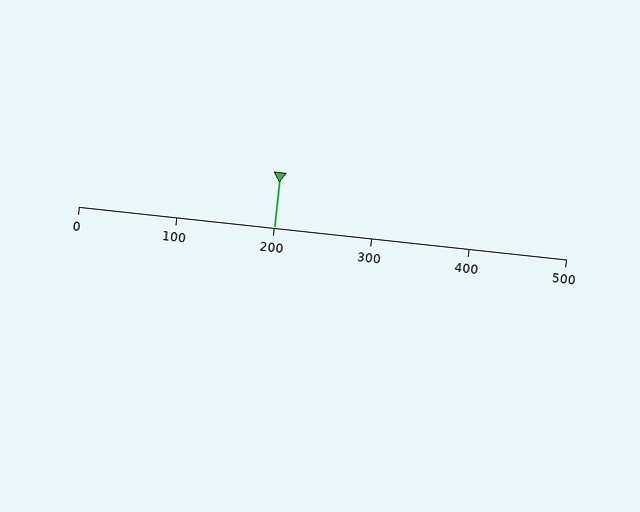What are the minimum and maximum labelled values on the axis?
The axis runs from 0 to 500.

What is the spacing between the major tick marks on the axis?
The major ticks are spaced 100 apart.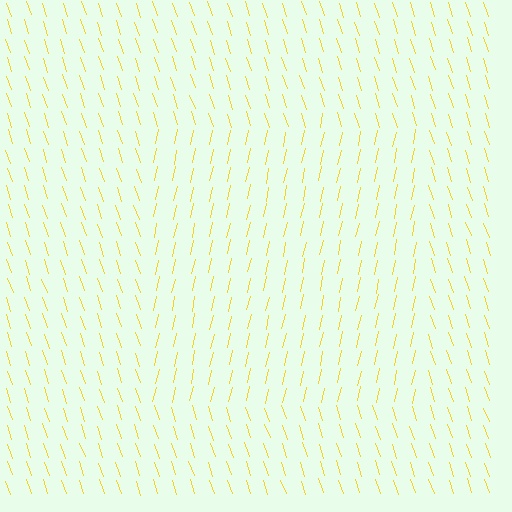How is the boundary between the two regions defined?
The boundary is defined purely by a change in line orientation (approximately 31 degrees difference). All lines are the same color and thickness.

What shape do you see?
I see a rectangle.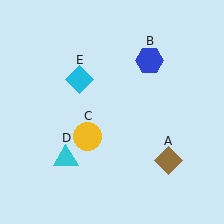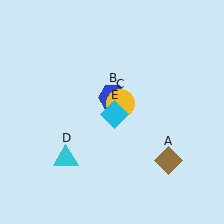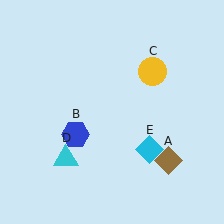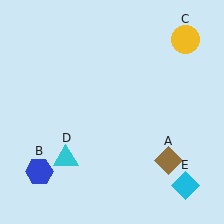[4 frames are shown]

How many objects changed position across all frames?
3 objects changed position: blue hexagon (object B), yellow circle (object C), cyan diamond (object E).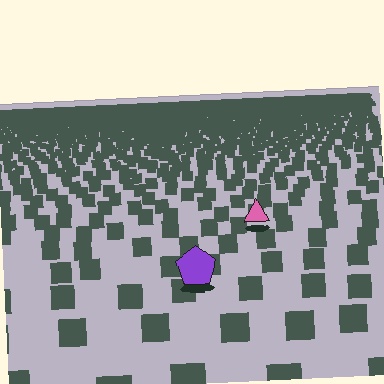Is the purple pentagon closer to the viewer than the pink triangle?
Yes. The purple pentagon is closer — you can tell from the texture gradient: the ground texture is coarser near it.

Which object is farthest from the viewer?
The pink triangle is farthest from the viewer. It appears smaller and the ground texture around it is denser.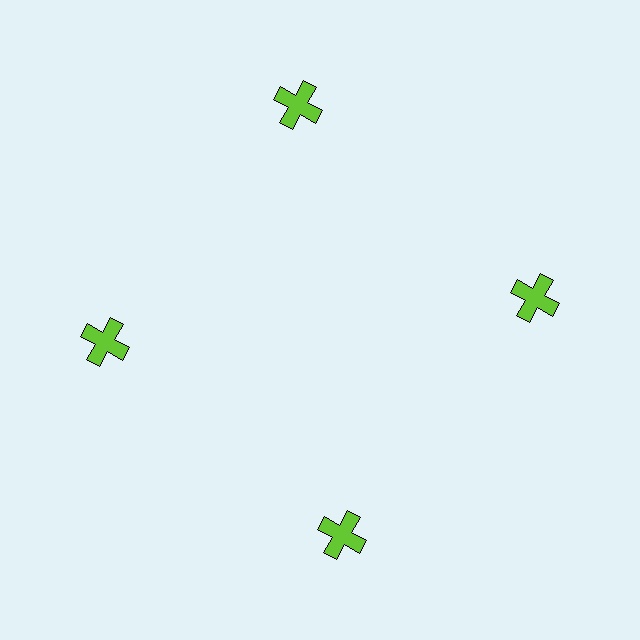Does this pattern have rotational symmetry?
Yes, this pattern has 4-fold rotational symmetry. It looks the same after rotating 90 degrees around the center.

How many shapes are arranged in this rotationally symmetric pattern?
There are 4 shapes, arranged in 4 groups of 1.